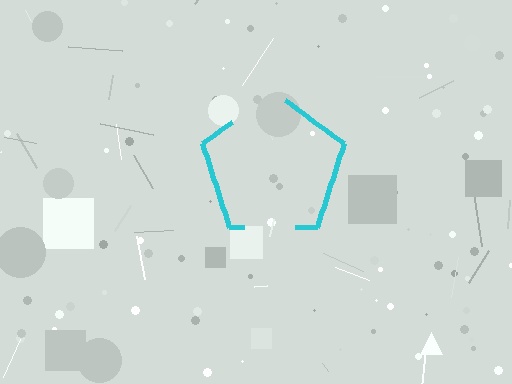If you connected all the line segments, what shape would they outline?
They would outline a pentagon.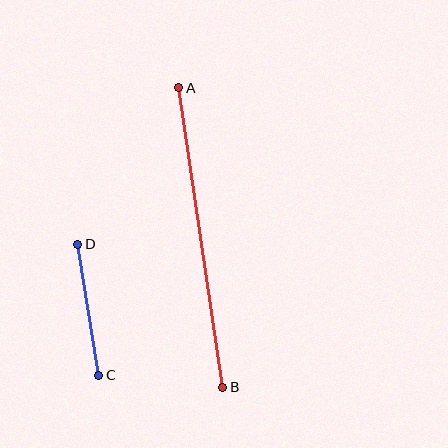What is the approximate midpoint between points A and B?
The midpoint is at approximately (201, 237) pixels.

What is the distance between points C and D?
The distance is approximately 132 pixels.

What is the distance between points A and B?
The distance is approximately 302 pixels.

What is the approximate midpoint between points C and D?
The midpoint is at approximately (88, 310) pixels.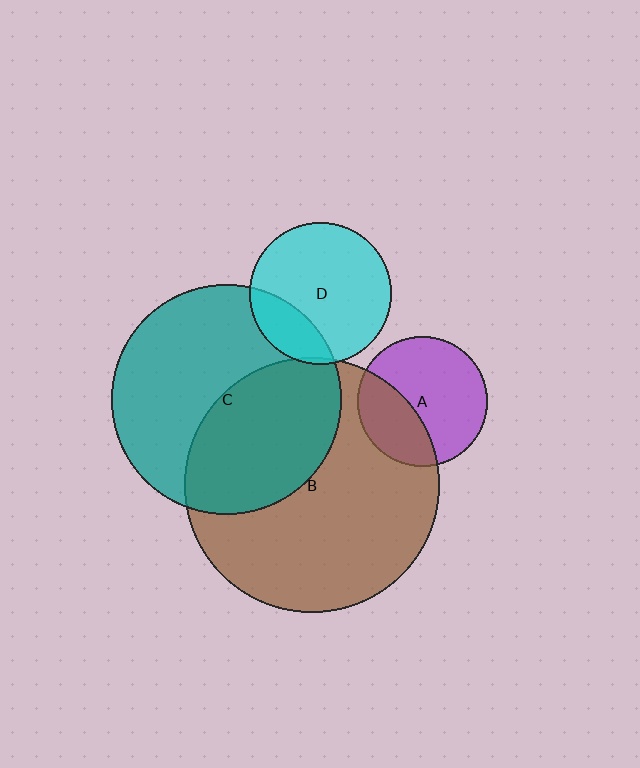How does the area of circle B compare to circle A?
Approximately 3.9 times.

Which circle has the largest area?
Circle B (brown).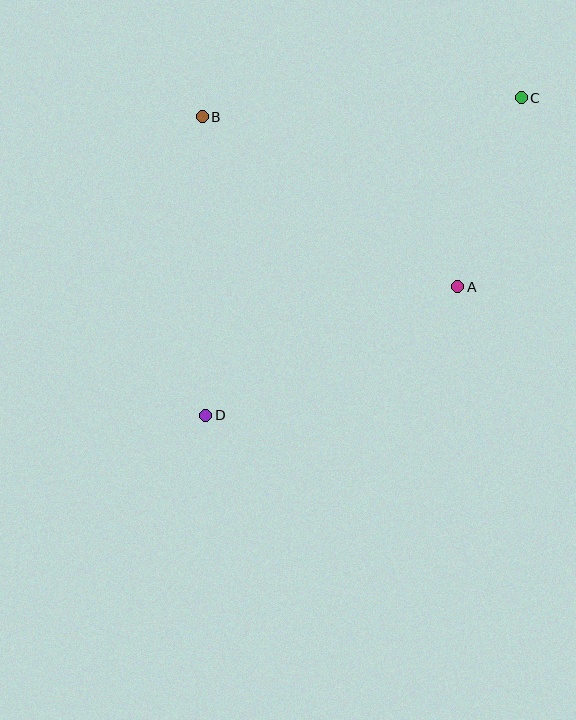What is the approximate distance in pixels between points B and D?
The distance between B and D is approximately 299 pixels.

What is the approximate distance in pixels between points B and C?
The distance between B and C is approximately 319 pixels.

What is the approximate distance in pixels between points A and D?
The distance between A and D is approximately 283 pixels.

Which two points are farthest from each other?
Points C and D are farthest from each other.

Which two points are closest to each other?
Points A and C are closest to each other.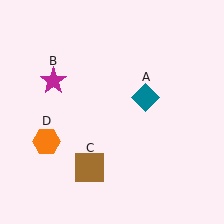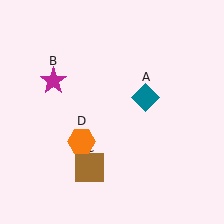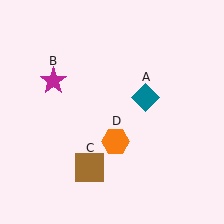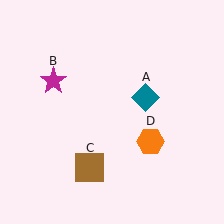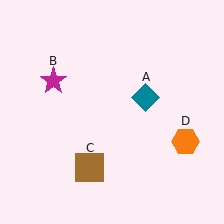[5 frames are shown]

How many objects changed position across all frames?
1 object changed position: orange hexagon (object D).